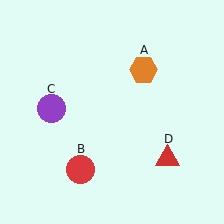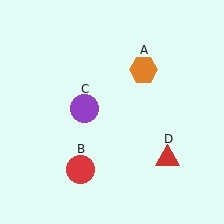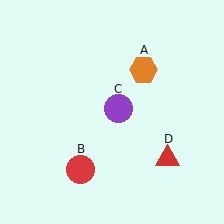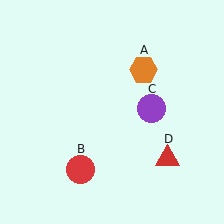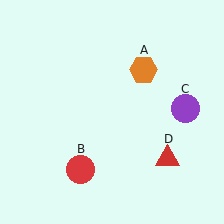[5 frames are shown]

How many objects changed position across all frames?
1 object changed position: purple circle (object C).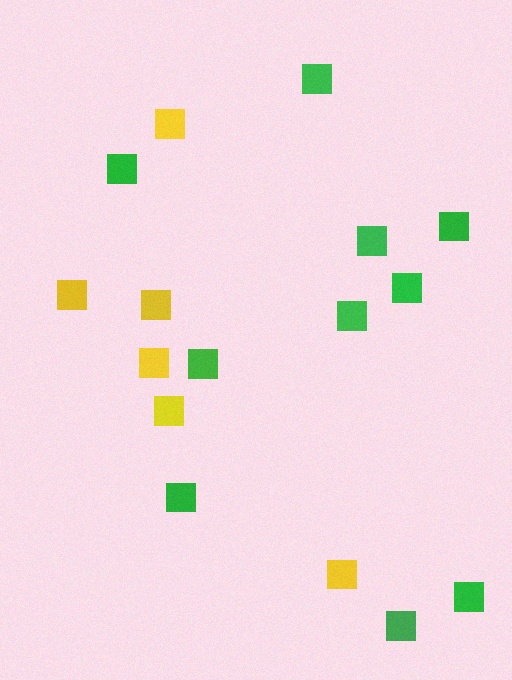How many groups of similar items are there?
There are 2 groups: one group of green squares (10) and one group of yellow squares (6).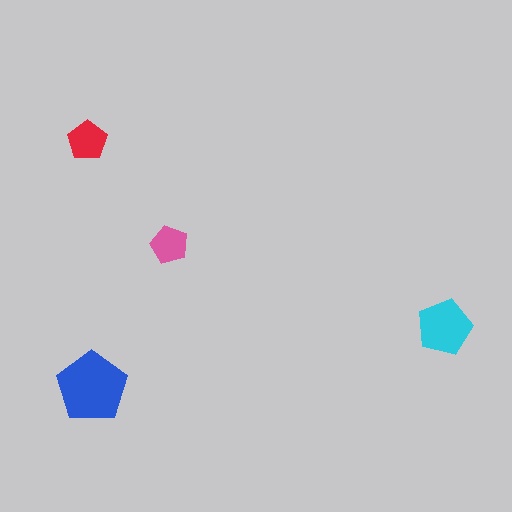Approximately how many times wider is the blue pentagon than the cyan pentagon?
About 1.5 times wider.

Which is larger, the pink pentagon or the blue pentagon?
The blue one.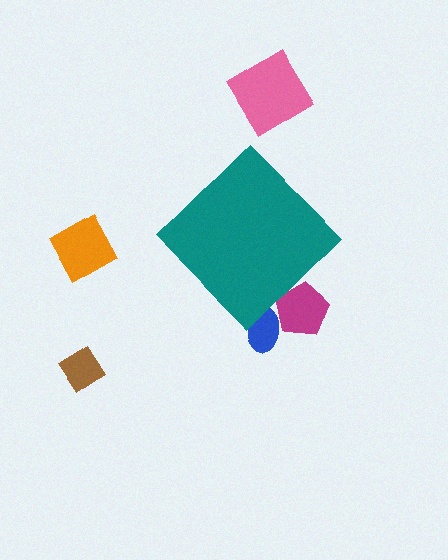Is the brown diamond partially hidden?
No, the brown diamond is fully visible.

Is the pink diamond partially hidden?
No, the pink diamond is fully visible.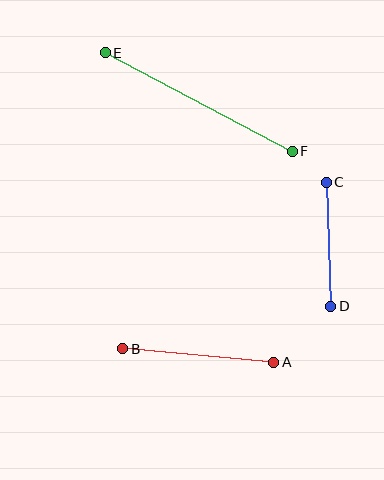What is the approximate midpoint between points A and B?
The midpoint is at approximately (198, 355) pixels.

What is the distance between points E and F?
The distance is approximately 211 pixels.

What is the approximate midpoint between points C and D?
The midpoint is at approximately (328, 244) pixels.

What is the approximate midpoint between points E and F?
The midpoint is at approximately (199, 102) pixels.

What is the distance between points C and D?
The distance is approximately 124 pixels.